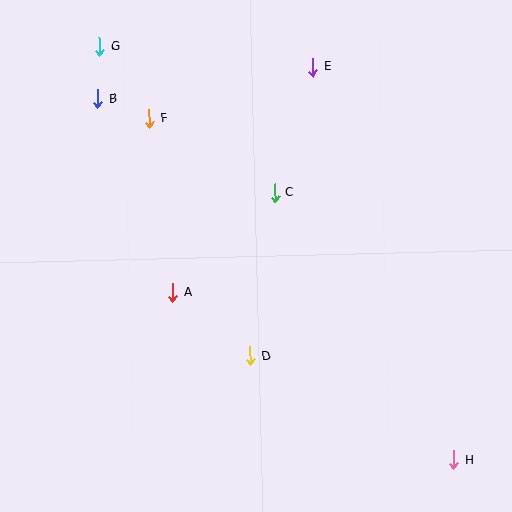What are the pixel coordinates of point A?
Point A is at (172, 292).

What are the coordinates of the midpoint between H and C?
The midpoint between H and C is at (364, 326).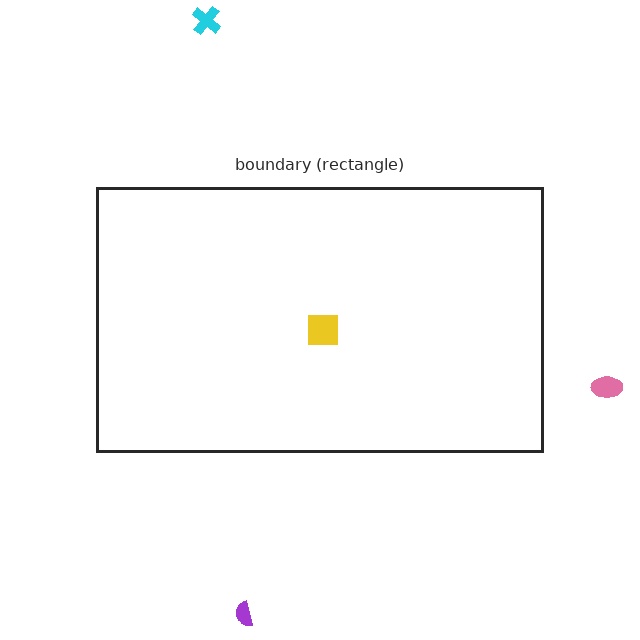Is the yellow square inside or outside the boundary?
Inside.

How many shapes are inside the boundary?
1 inside, 3 outside.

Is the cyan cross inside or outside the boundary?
Outside.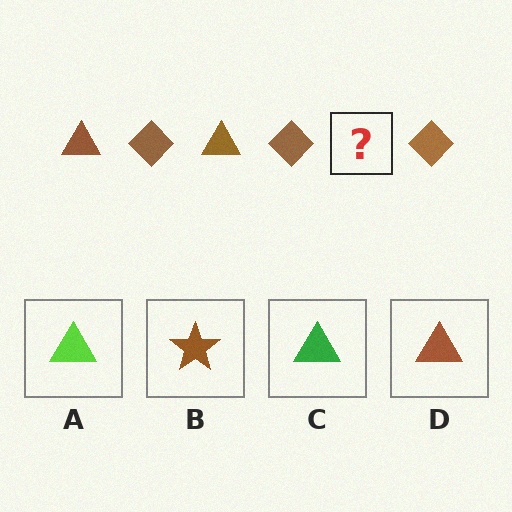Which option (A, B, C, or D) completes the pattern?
D.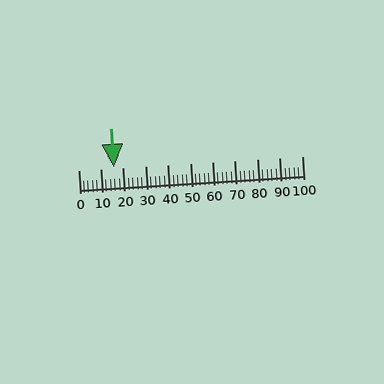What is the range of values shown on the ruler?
The ruler shows values from 0 to 100.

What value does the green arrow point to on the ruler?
The green arrow points to approximately 16.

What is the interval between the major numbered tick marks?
The major tick marks are spaced 10 units apart.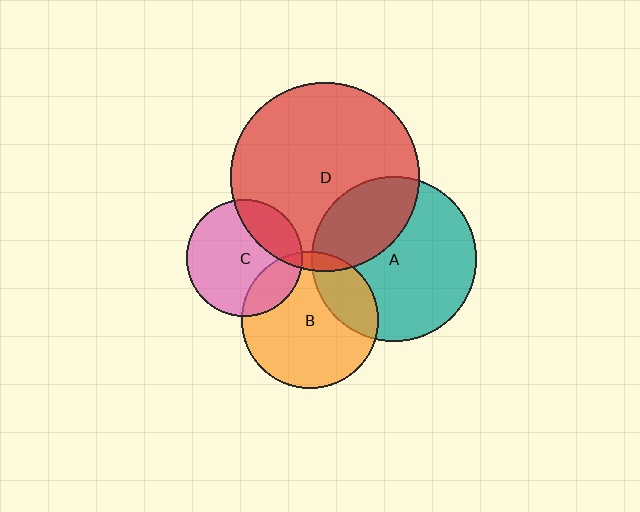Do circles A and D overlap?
Yes.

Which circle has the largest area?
Circle D (red).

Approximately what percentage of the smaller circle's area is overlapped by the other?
Approximately 30%.